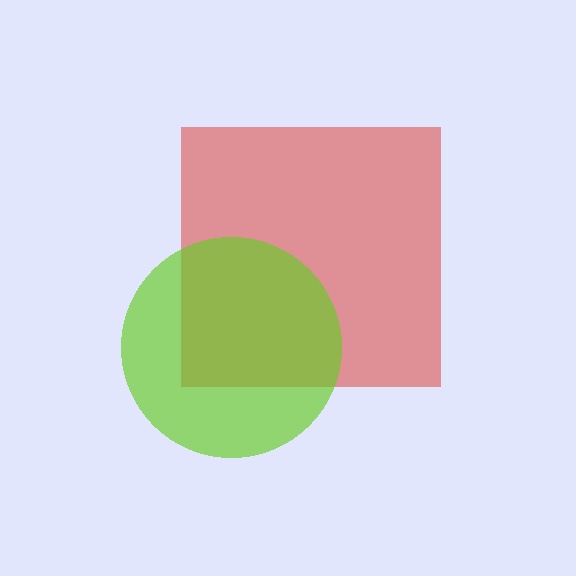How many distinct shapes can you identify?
There are 2 distinct shapes: a red square, a lime circle.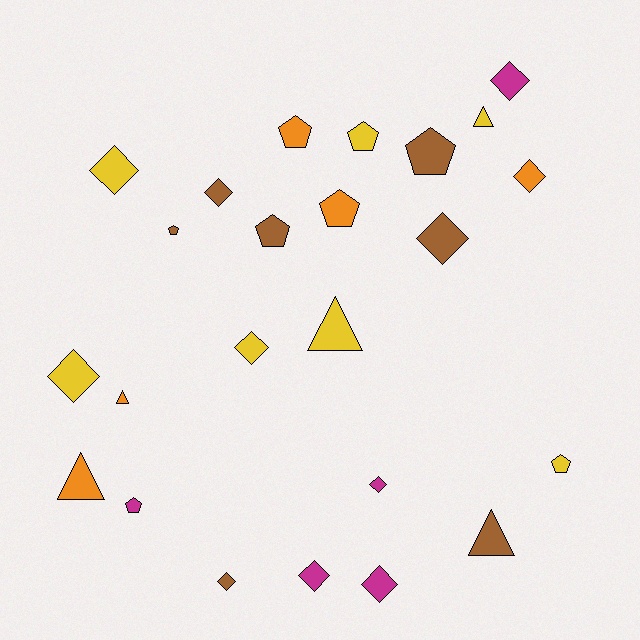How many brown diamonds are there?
There are 3 brown diamonds.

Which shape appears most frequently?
Diamond, with 11 objects.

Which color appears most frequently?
Brown, with 7 objects.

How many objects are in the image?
There are 24 objects.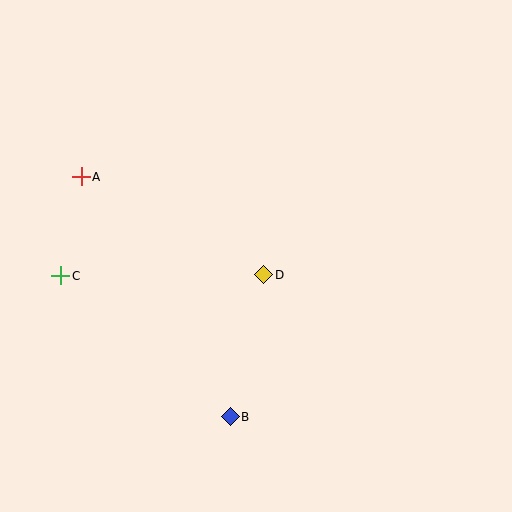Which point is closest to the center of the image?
Point D at (264, 275) is closest to the center.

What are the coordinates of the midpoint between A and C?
The midpoint between A and C is at (71, 226).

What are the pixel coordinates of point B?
Point B is at (230, 417).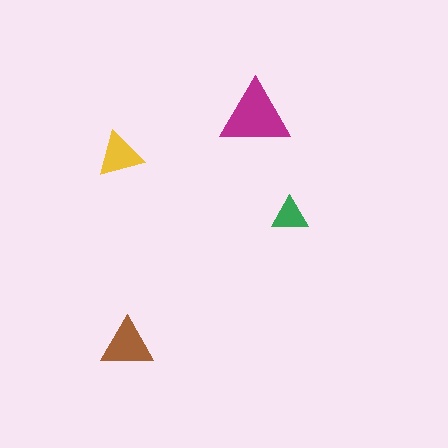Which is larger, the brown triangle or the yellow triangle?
The brown one.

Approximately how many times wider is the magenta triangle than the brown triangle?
About 1.5 times wider.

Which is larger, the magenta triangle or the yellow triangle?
The magenta one.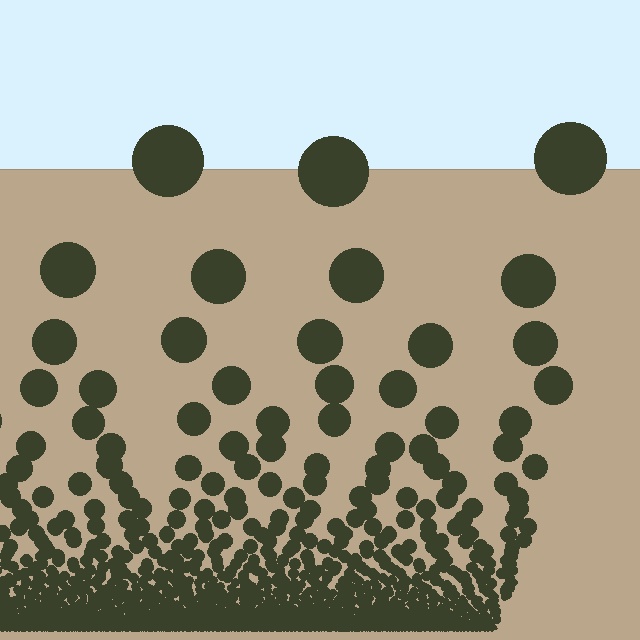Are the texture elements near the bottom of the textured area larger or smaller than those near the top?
Smaller. The gradient is inverted — elements near the bottom are smaller and denser.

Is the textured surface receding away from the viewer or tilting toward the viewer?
The surface appears to tilt toward the viewer. Texture elements get larger and sparser toward the top.